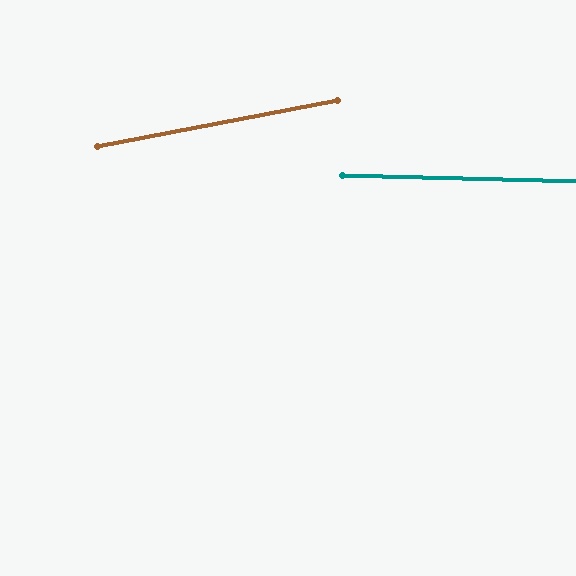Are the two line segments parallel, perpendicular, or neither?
Neither parallel nor perpendicular — they differ by about 12°.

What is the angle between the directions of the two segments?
Approximately 12 degrees.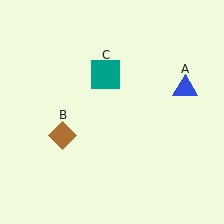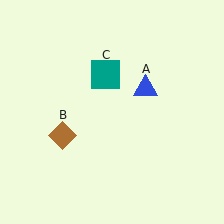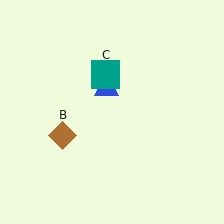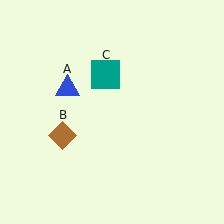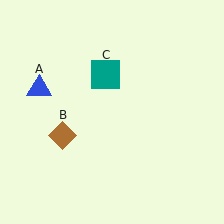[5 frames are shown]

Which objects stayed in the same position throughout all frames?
Brown diamond (object B) and teal square (object C) remained stationary.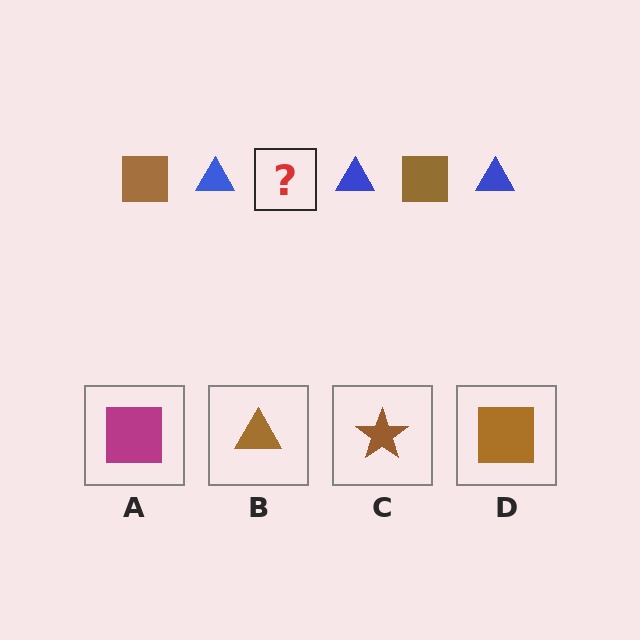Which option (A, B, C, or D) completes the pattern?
D.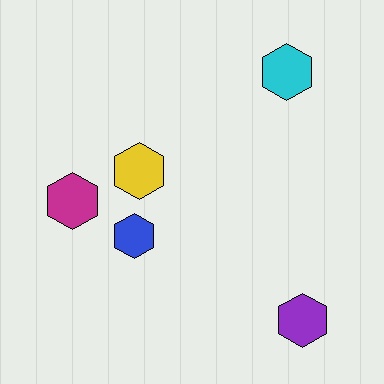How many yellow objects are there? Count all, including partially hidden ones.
There is 1 yellow object.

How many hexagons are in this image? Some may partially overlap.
There are 5 hexagons.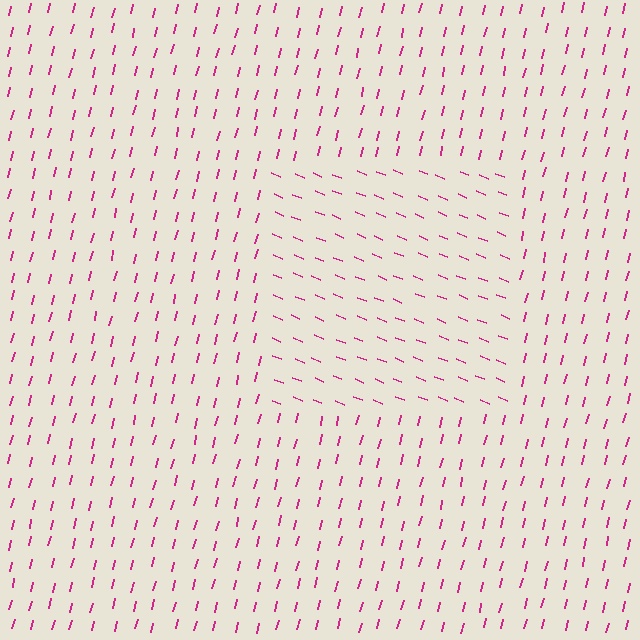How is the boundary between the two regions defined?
The boundary is defined purely by a change in line orientation (approximately 81 degrees difference). All lines are the same color and thickness.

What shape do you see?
I see a rectangle.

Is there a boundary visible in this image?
Yes, there is a texture boundary formed by a change in line orientation.